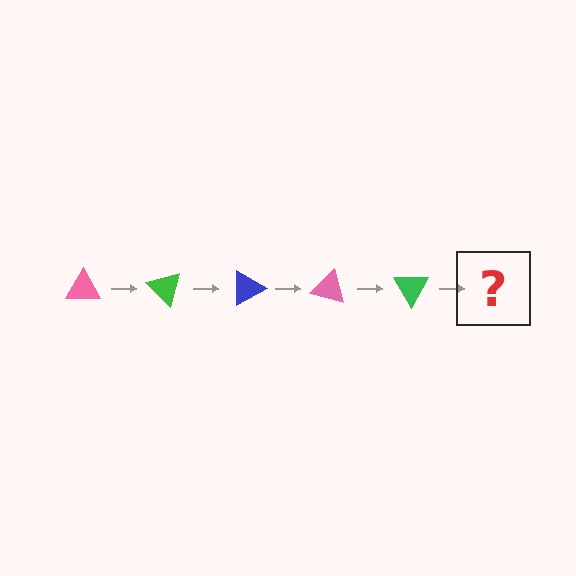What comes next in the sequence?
The next element should be a blue triangle, rotated 225 degrees from the start.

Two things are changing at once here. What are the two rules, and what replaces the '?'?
The two rules are that it rotates 45 degrees each step and the color cycles through pink, green, and blue. The '?' should be a blue triangle, rotated 225 degrees from the start.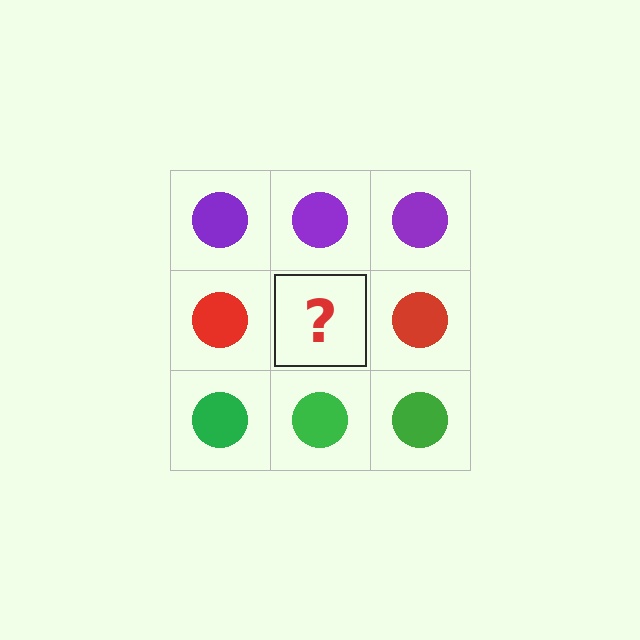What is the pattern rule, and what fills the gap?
The rule is that each row has a consistent color. The gap should be filled with a red circle.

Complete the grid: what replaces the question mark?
The question mark should be replaced with a red circle.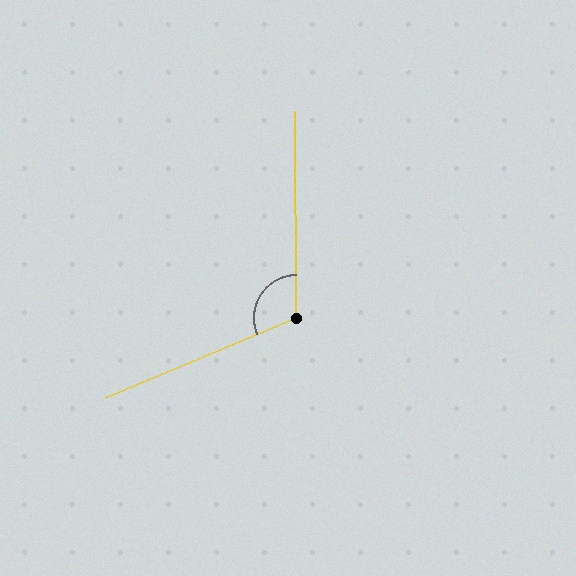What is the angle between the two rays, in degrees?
Approximately 113 degrees.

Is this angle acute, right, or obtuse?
It is obtuse.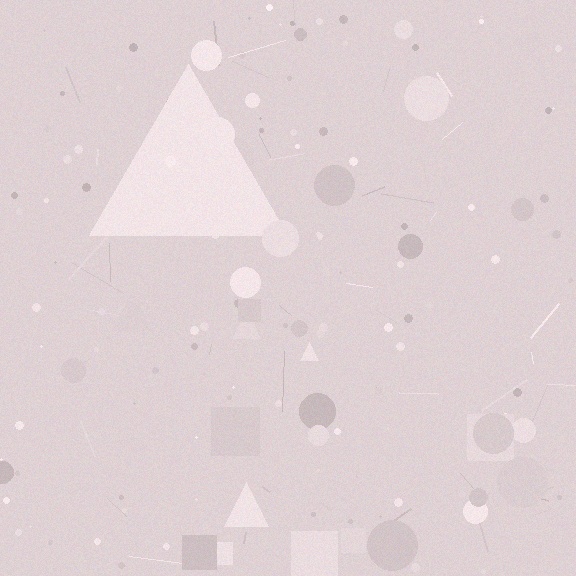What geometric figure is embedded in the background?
A triangle is embedded in the background.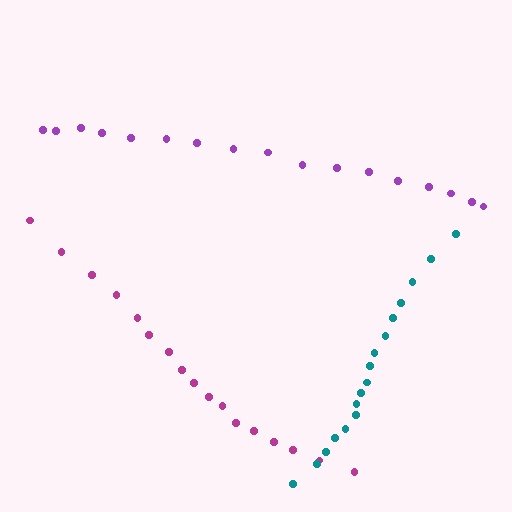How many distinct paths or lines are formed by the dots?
There are 3 distinct paths.